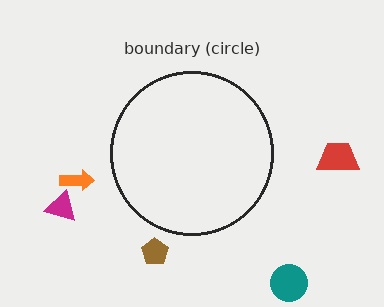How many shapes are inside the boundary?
0 inside, 5 outside.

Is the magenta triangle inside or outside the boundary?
Outside.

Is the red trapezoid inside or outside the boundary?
Outside.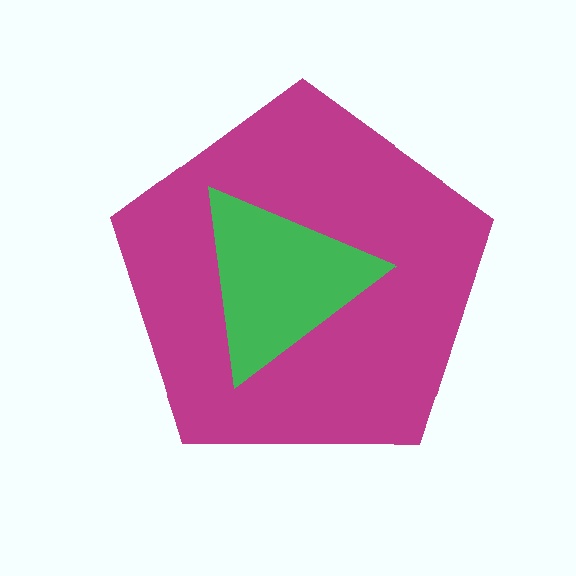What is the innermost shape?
The green triangle.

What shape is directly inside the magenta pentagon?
The green triangle.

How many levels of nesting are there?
2.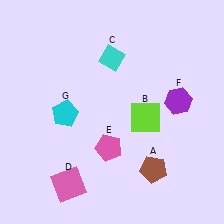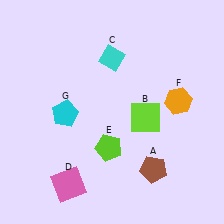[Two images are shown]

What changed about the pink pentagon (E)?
In Image 1, E is pink. In Image 2, it changed to lime.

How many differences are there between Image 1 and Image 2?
There are 2 differences between the two images.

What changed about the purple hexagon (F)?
In Image 1, F is purple. In Image 2, it changed to orange.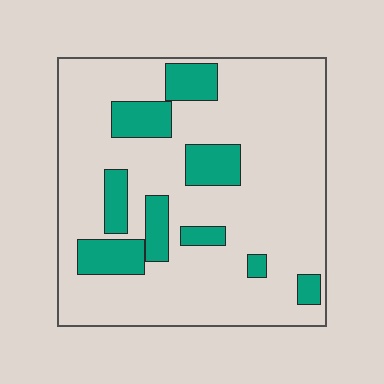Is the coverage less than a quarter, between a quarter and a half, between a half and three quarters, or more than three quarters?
Less than a quarter.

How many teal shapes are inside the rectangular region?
9.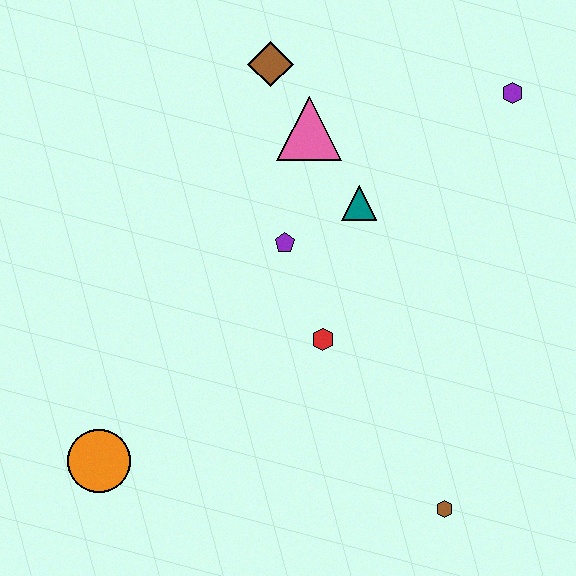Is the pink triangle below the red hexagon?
No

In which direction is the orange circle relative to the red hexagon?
The orange circle is to the left of the red hexagon.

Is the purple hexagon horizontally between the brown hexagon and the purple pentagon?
No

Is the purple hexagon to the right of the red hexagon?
Yes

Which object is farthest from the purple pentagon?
The brown hexagon is farthest from the purple pentagon.